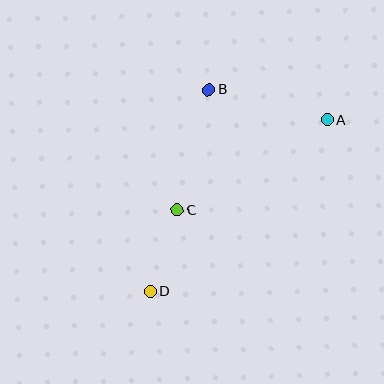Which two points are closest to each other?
Points C and D are closest to each other.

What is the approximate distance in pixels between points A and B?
The distance between A and B is approximately 122 pixels.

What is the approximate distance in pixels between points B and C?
The distance between B and C is approximately 124 pixels.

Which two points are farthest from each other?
Points A and D are farthest from each other.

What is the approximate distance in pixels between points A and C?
The distance between A and C is approximately 175 pixels.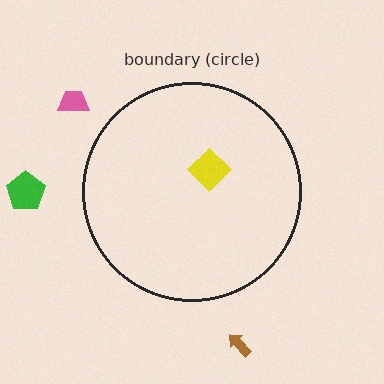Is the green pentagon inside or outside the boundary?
Outside.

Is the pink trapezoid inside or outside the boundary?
Outside.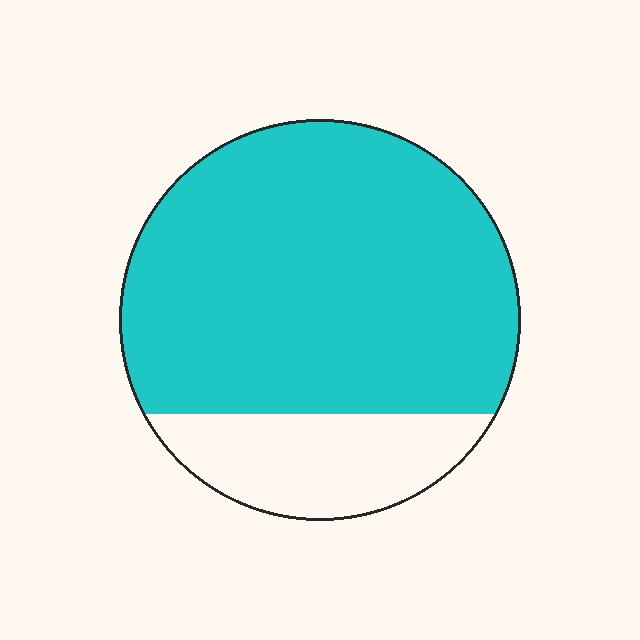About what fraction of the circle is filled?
About four fifths (4/5).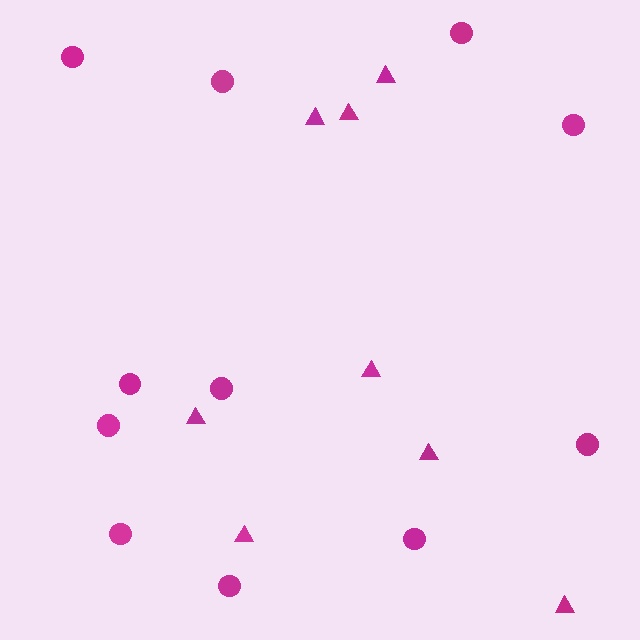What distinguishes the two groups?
There are 2 groups: one group of circles (11) and one group of triangles (8).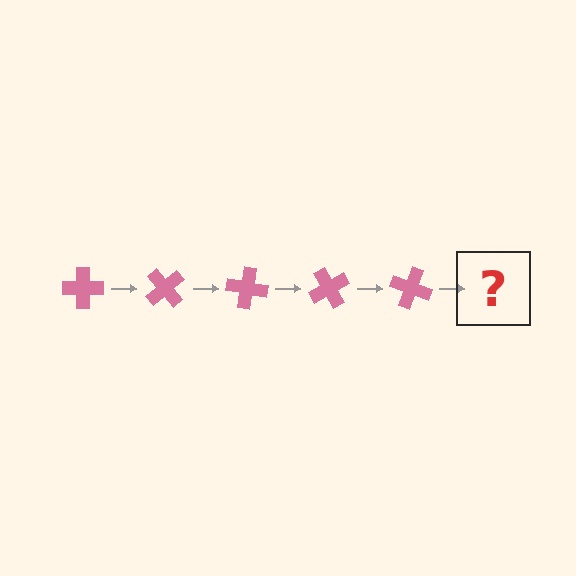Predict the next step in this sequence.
The next step is a pink cross rotated 250 degrees.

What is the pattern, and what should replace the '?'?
The pattern is that the cross rotates 50 degrees each step. The '?' should be a pink cross rotated 250 degrees.